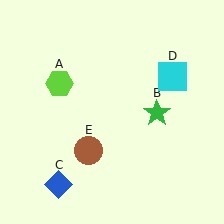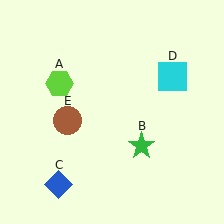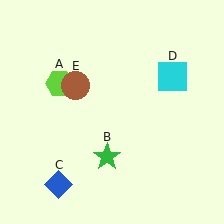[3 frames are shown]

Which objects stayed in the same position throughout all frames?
Lime hexagon (object A) and blue diamond (object C) and cyan square (object D) remained stationary.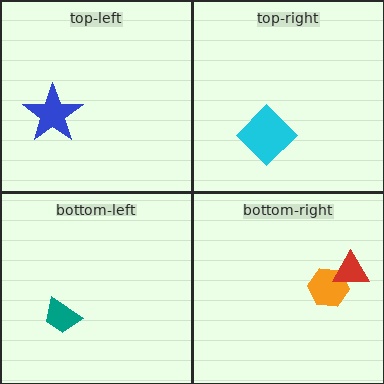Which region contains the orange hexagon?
The bottom-right region.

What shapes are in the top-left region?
The blue star.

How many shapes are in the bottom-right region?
2.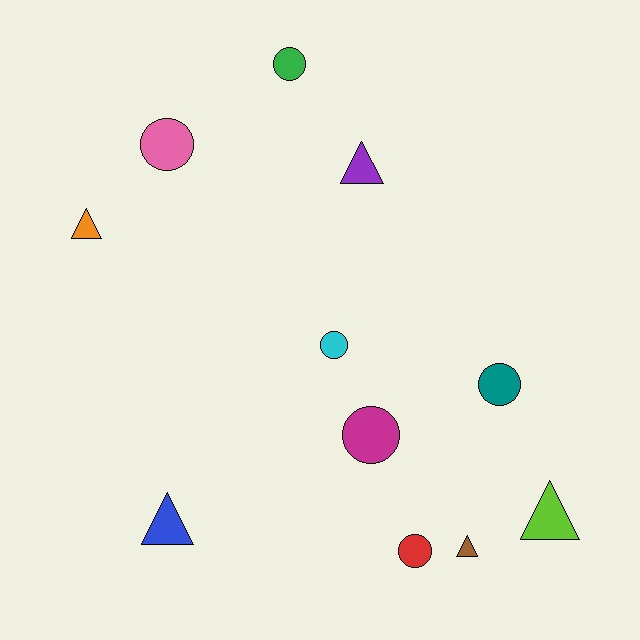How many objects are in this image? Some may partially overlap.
There are 11 objects.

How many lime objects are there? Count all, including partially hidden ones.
There is 1 lime object.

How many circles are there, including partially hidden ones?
There are 6 circles.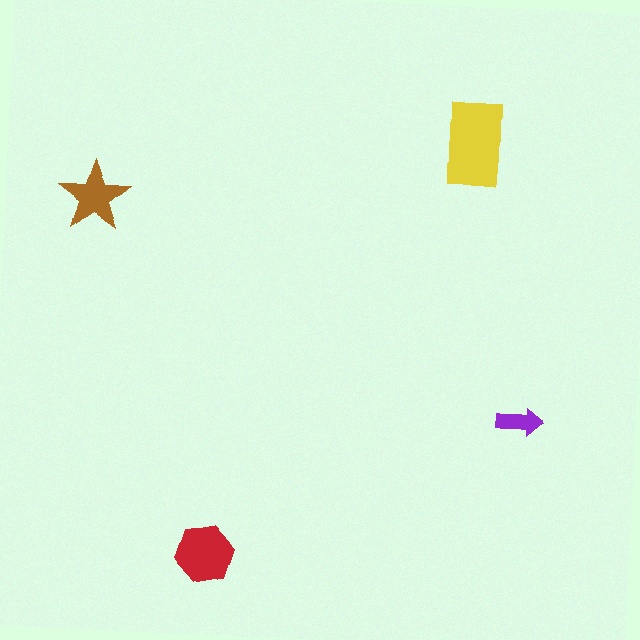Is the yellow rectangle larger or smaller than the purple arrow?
Larger.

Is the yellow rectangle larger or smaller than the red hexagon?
Larger.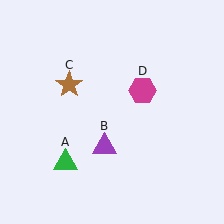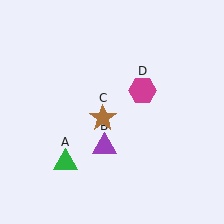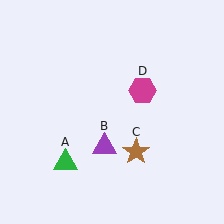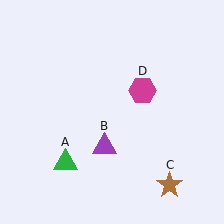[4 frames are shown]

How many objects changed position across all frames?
1 object changed position: brown star (object C).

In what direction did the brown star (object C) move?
The brown star (object C) moved down and to the right.